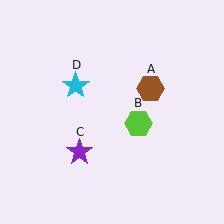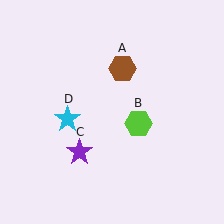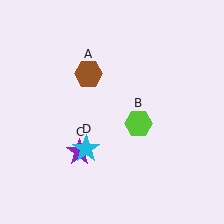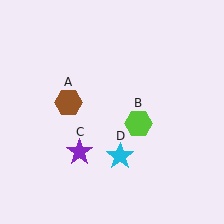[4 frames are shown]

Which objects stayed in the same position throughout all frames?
Lime hexagon (object B) and purple star (object C) remained stationary.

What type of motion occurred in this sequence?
The brown hexagon (object A), cyan star (object D) rotated counterclockwise around the center of the scene.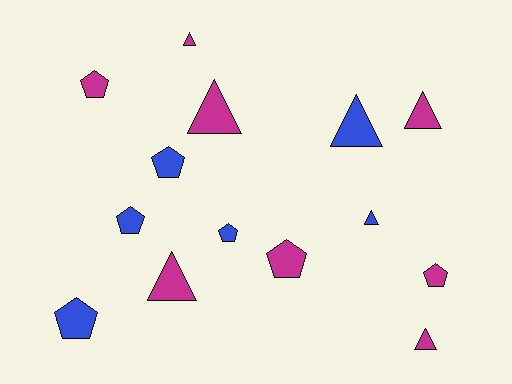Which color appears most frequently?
Magenta, with 8 objects.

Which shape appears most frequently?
Pentagon, with 7 objects.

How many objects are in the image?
There are 14 objects.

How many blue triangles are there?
There are 2 blue triangles.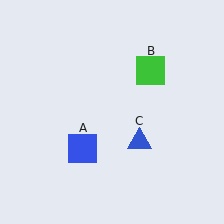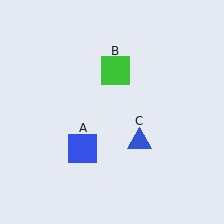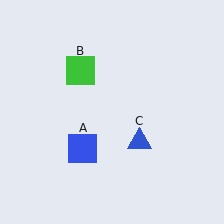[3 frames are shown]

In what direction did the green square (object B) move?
The green square (object B) moved left.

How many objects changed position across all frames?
1 object changed position: green square (object B).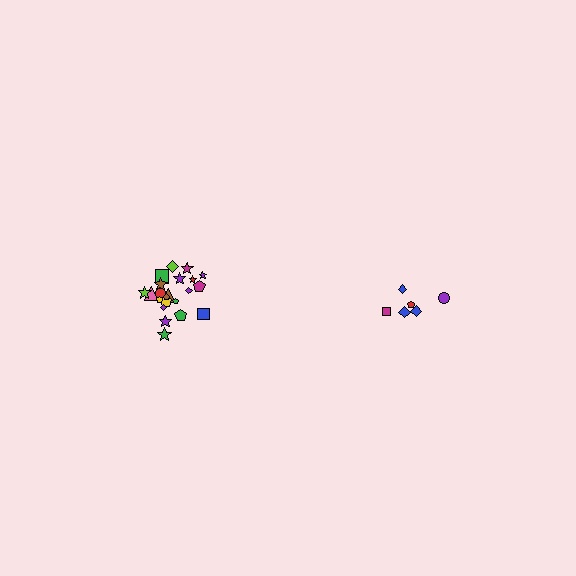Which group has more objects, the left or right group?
The left group.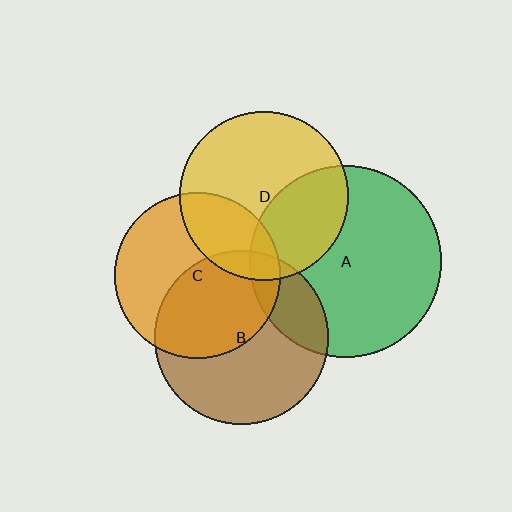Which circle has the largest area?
Circle A (green).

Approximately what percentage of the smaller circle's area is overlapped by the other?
Approximately 45%.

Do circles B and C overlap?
Yes.